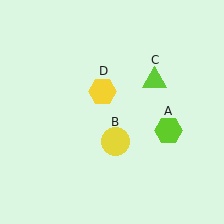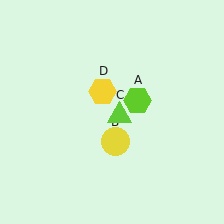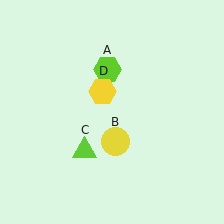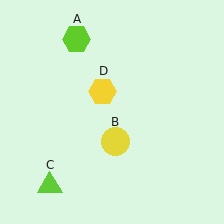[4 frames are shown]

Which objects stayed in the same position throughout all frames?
Yellow circle (object B) and yellow hexagon (object D) remained stationary.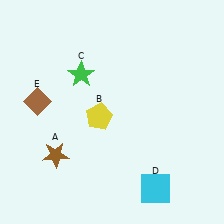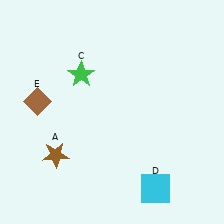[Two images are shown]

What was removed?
The yellow pentagon (B) was removed in Image 2.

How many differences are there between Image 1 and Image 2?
There is 1 difference between the two images.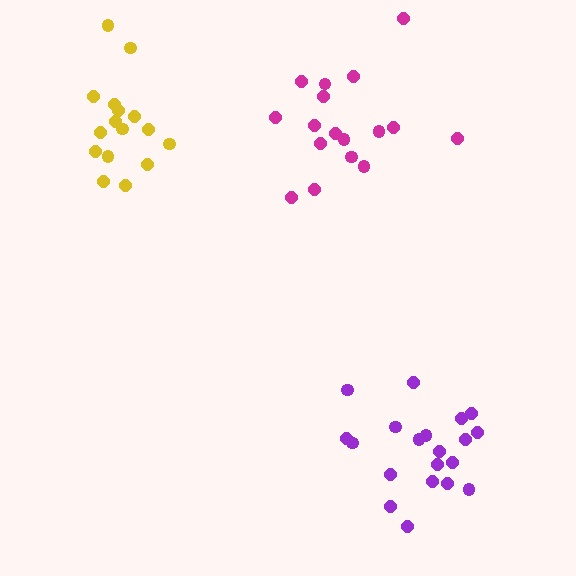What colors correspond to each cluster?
The clusters are colored: magenta, purple, yellow.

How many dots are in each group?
Group 1: 17 dots, Group 2: 20 dots, Group 3: 16 dots (53 total).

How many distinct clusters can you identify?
There are 3 distinct clusters.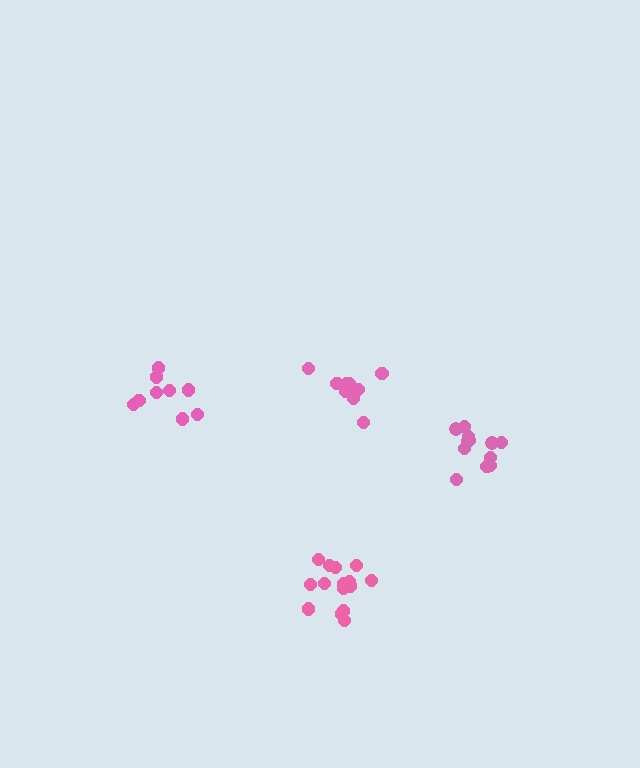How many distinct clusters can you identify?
There are 4 distinct clusters.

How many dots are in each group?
Group 1: 9 dots, Group 2: 12 dots, Group 3: 11 dots, Group 4: 15 dots (47 total).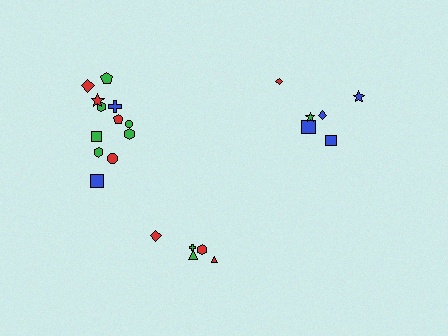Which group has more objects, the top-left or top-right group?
The top-left group.